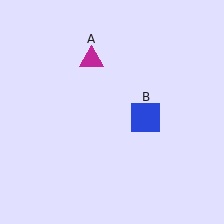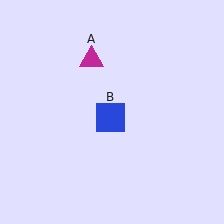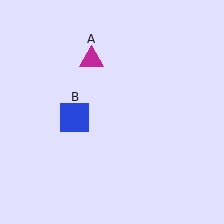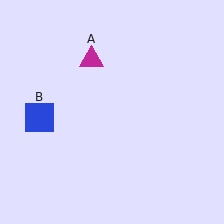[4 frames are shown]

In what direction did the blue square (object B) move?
The blue square (object B) moved left.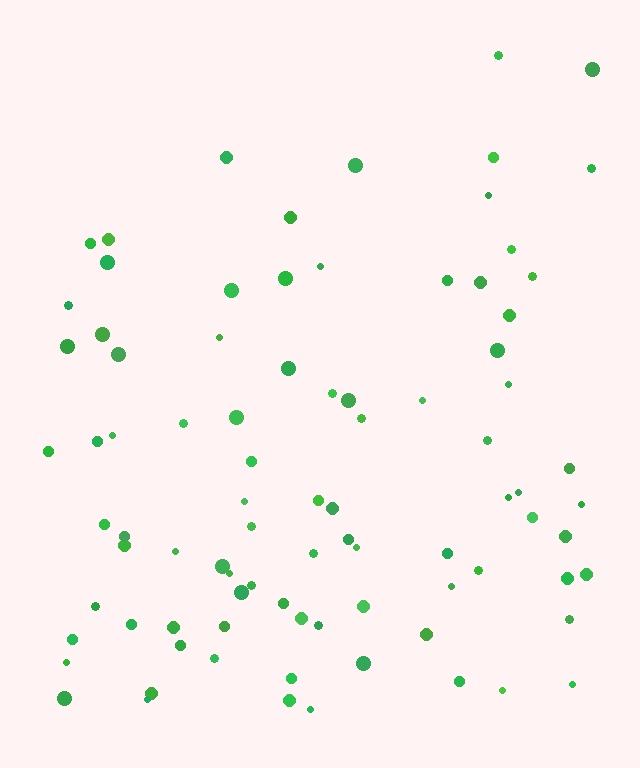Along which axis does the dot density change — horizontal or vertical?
Vertical.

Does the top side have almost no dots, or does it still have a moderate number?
Still a moderate number, just noticeably fewer than the bottom.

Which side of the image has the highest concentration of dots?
The bottom.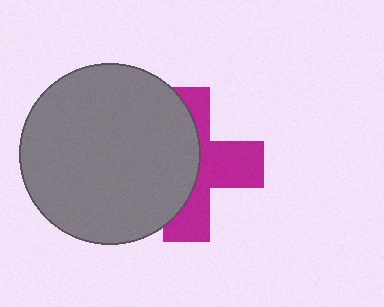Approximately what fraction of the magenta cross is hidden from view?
Roughly 52% of the magenta cross is hidden behind the gray circle.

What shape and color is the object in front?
The object in front is a gray circle.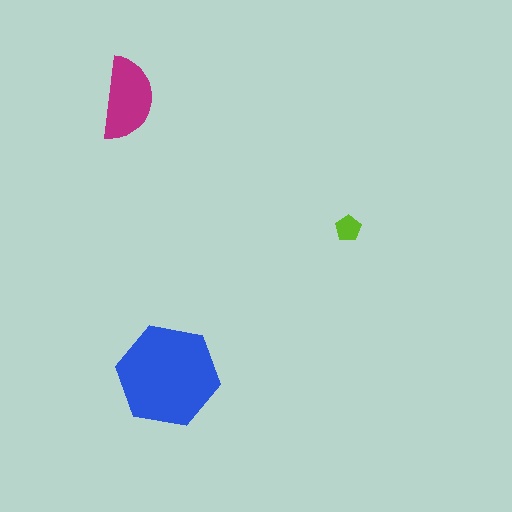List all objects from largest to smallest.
The blue hexagon, the magenta semicircle, the lime pentagon.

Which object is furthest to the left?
The magenta semicircle is leftmost.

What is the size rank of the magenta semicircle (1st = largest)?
2nd.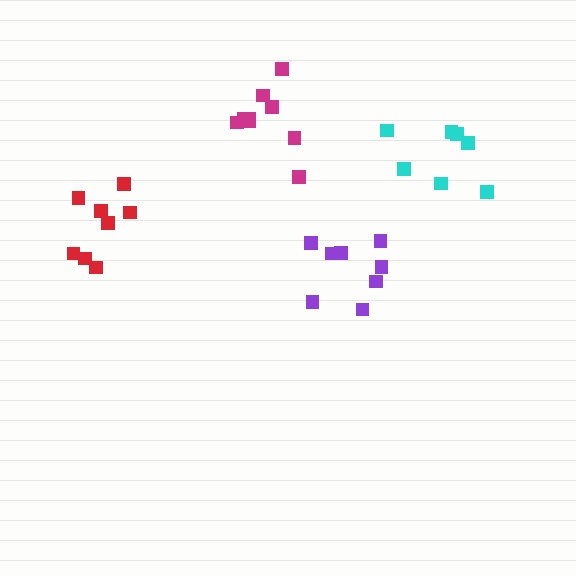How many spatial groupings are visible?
There are 4 spatial groupings.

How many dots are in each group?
Group 1: 8 dots, Group 2: 8 dots, Group 3: 9 dots, Group 4: 7 dots (32 total).